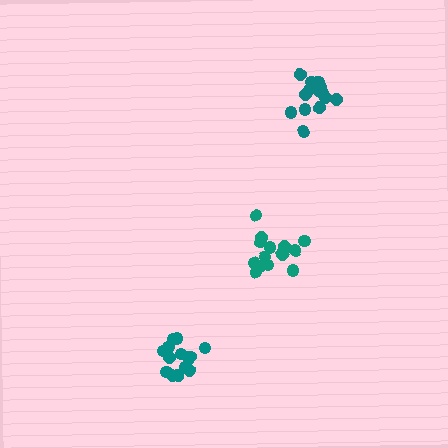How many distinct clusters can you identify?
There are 3 distinct clusters.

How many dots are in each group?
Group 1: 15 dots, Group 2: 14 dots, Group 3: 14 dots (43 total).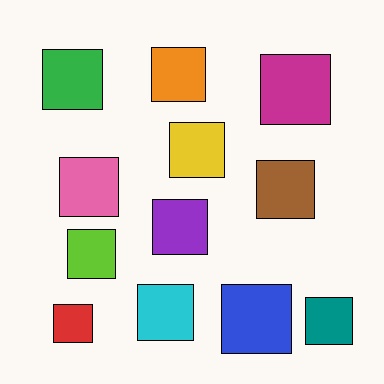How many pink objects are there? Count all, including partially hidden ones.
There is 1 pink object.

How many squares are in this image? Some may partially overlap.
There are 12 squares.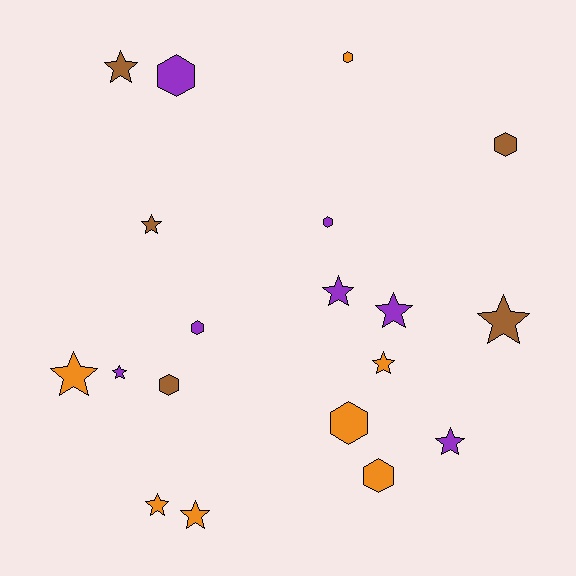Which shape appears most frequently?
Star, with 11 objects.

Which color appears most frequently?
Purple, with 7 objects.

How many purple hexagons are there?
There are 3 purple hexagons.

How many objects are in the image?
There are 19 objects.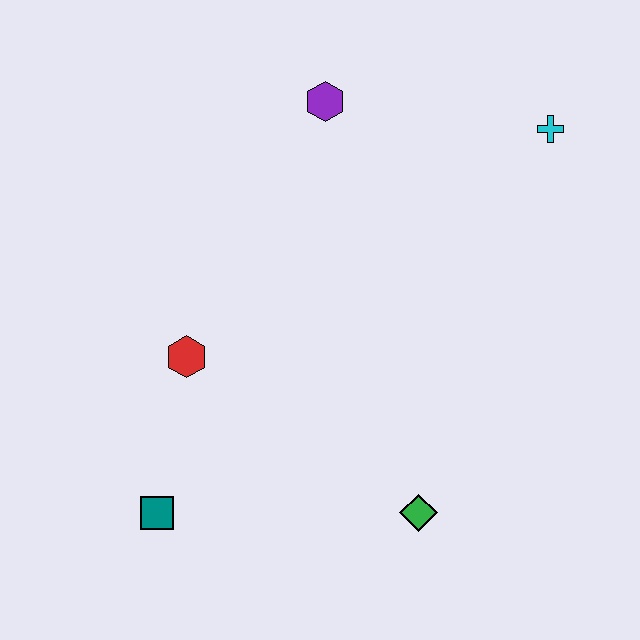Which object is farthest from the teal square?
The cyan cross is farthest from the teal square.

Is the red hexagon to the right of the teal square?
Yes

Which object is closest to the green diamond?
The teal square is closest to the green diamond.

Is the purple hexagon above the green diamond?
Yes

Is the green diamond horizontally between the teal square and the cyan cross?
Yes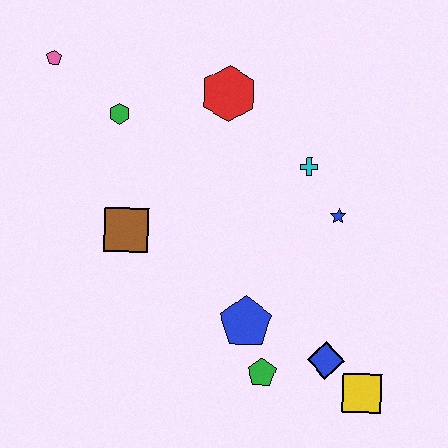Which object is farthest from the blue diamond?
The pink pentagon is farthest from the blue diamond.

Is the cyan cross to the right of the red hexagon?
Yes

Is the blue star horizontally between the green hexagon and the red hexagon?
No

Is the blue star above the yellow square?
Yes